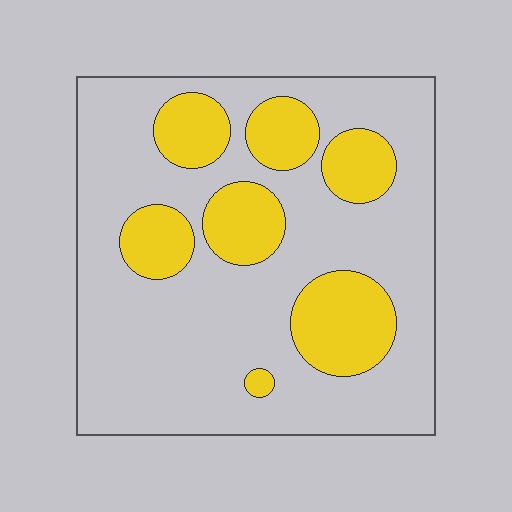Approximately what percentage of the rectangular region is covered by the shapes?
Approximately 25%.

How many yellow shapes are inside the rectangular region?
7.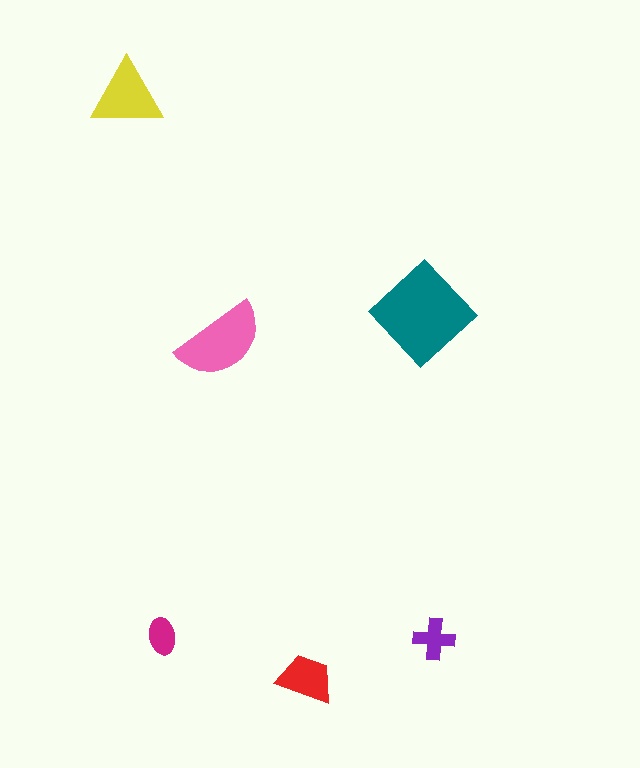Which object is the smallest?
The magenta ellipse.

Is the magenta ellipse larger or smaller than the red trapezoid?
Smaller.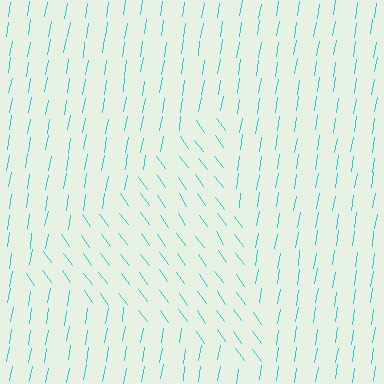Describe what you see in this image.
The image is filled with small cyan line segments. A triangle region in the image has lines oriented differently from the surrounding lines, creating a visible texture boundary.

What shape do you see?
I see a triangle.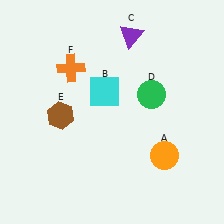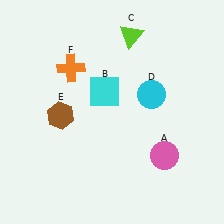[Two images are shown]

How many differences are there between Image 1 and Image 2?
There are 3 differences between the two images.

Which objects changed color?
A changed from orange to pink. C changed from purple to lime. D changed from green to cyan.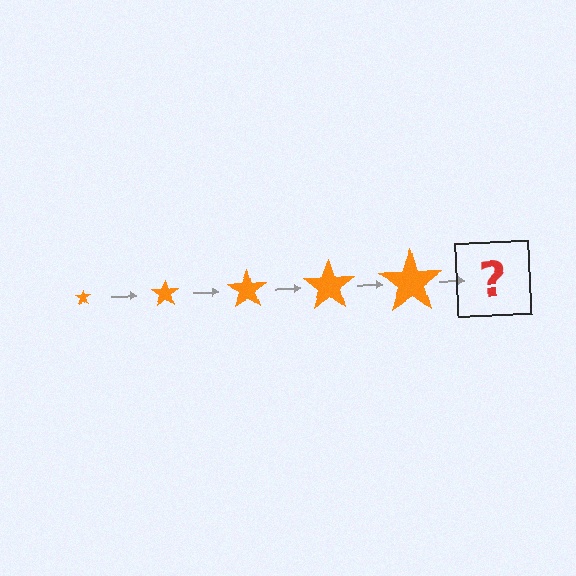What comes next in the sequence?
The next element should be an orange star, larger than the previous one.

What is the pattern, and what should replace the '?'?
The pattern is that the star gets progressively larger each step. The '?' should be an orange star, larger than the previous one.